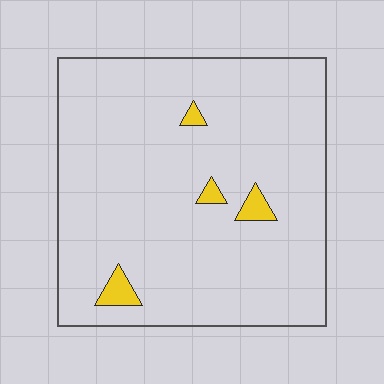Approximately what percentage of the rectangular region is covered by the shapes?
Approximately 5%.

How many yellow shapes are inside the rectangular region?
4.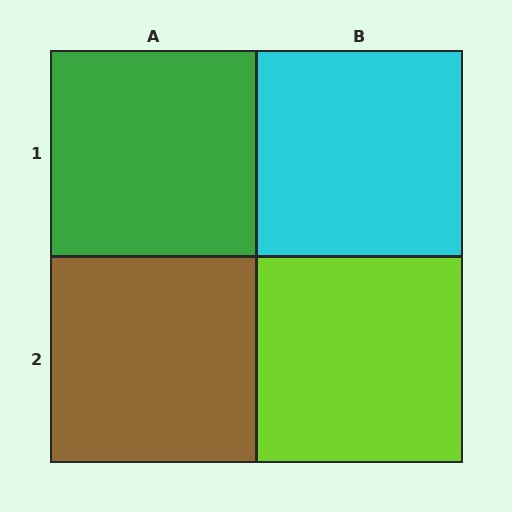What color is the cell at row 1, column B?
Cyan.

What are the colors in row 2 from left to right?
Brown, lime.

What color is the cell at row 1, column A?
Green.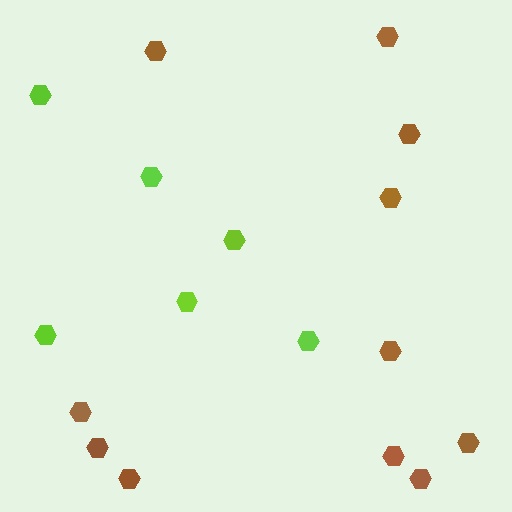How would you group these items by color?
There are 2 groups: one group of lime hexagons (6) and one group of brown hexagons (11).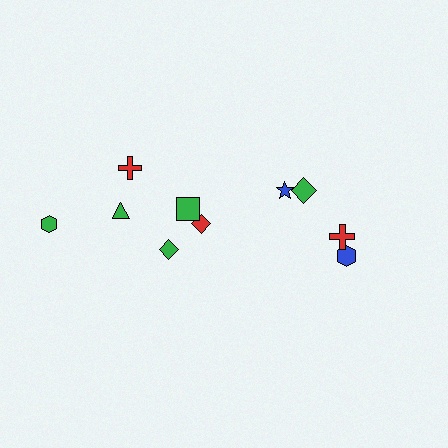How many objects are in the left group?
There are 6 objects.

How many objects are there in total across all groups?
There are 10 objects.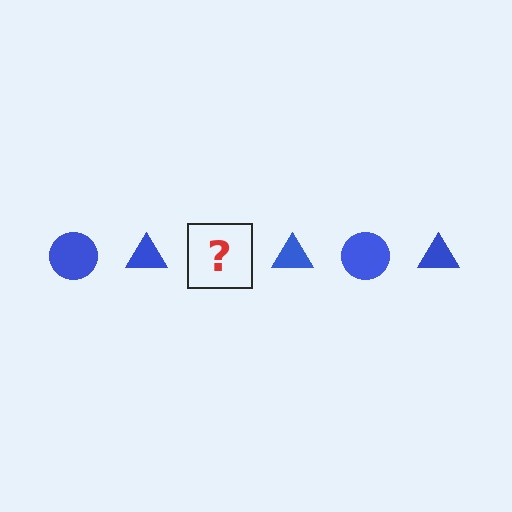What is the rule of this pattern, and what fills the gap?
The rule is that the pattern cycles through circle, triangle shapes in blue. The gap should be filled with a blue circle.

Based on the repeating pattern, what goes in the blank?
The blank should be a blue circle.